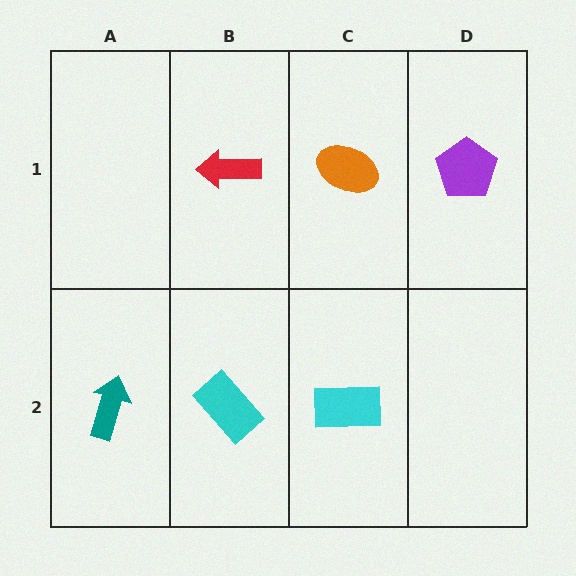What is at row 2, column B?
A cyan rectangle.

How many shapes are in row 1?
3 shapes.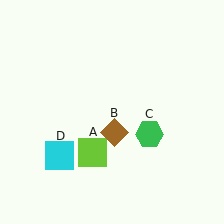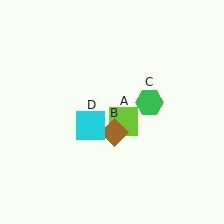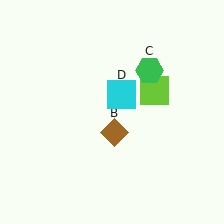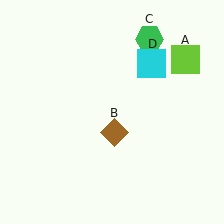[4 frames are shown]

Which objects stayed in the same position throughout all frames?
Brown diamond (object B) remained stationary.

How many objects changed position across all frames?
3 objects changed position: lime square (object A), green hexagon (object C), cyan square (object D).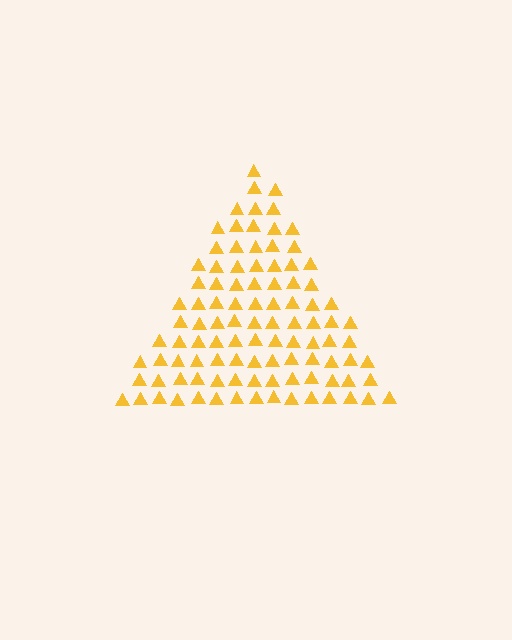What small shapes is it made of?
It is made of small triangles.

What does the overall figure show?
The overall figure shows a triangle.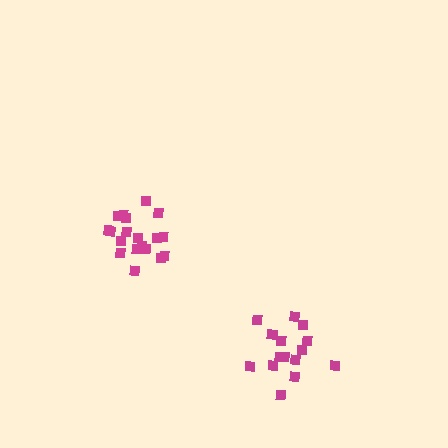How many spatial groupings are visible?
There are 2 spatial groupings.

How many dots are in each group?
Group 1: 15 dots, Group 2: 19 dots (34 total).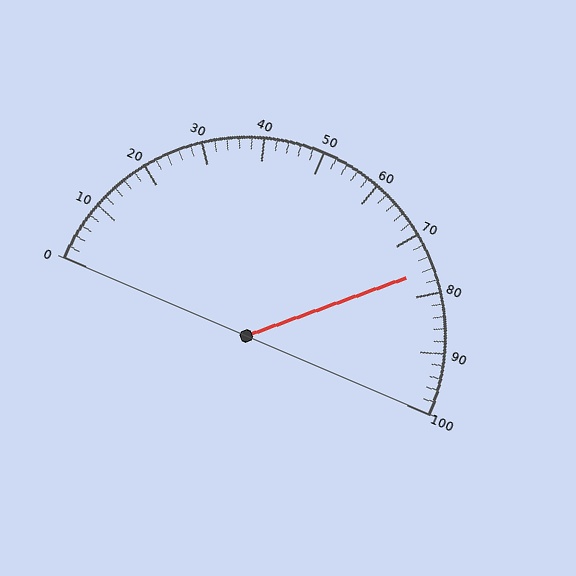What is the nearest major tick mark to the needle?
The nearest major tick mark is 80.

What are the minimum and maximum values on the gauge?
The gauge ranges from 0 to 100.